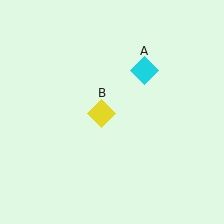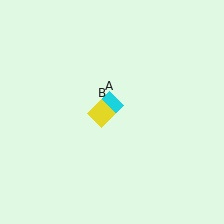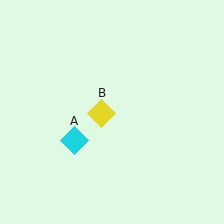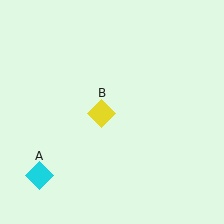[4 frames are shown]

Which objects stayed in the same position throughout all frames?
Yellow diamond (object B) remained stationary.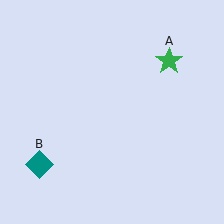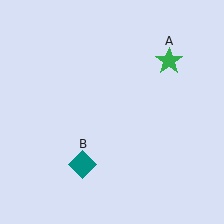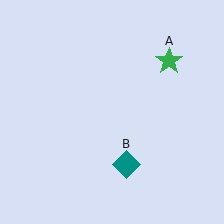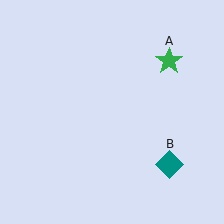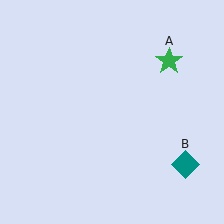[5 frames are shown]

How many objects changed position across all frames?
1 object changed position: teal diamond (object B).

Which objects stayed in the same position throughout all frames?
Green star (object A) remained stationary.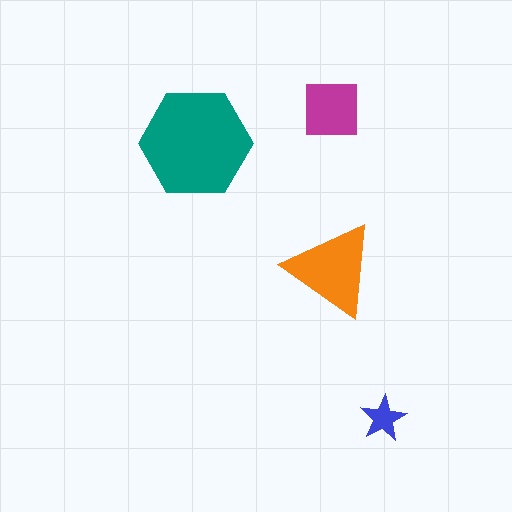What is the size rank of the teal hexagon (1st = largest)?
1st.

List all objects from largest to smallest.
The teal hexagon, the orange triangle, the magenta square, the blue star.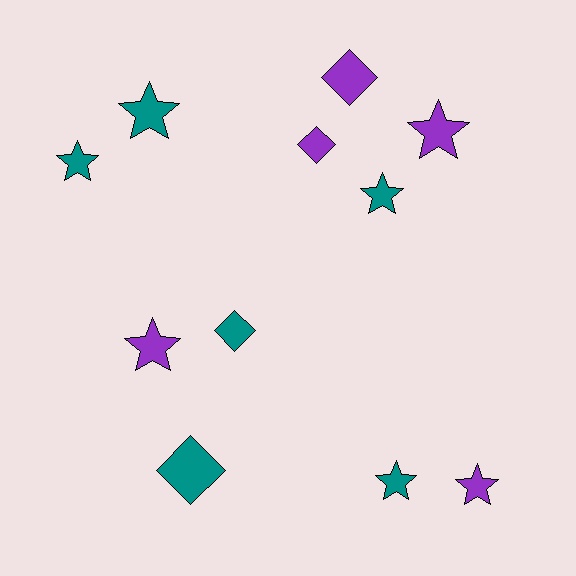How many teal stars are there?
There are 4 teal stars.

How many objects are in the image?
There are 11 objects.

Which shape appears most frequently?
Star, with 7 objects.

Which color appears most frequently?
Teal, with 6 objects.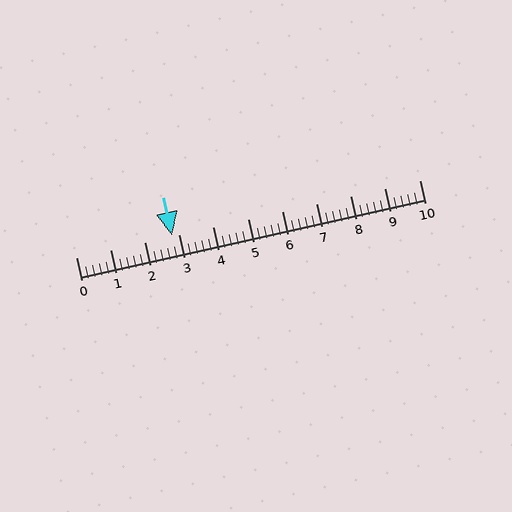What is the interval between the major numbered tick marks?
The major tick marks are spaced 1 units apart.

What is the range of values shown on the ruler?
The ruler shows values from 0 to 10.